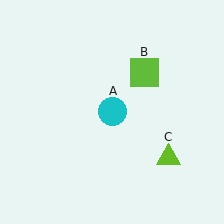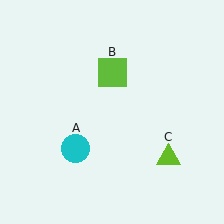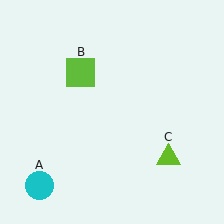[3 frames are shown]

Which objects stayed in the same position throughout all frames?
Lime triangle (object C) remained stationary.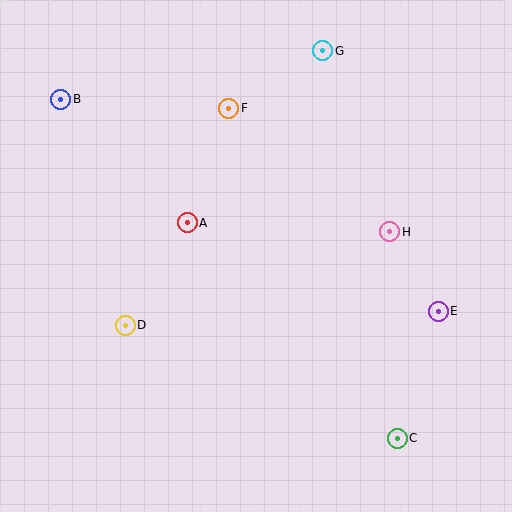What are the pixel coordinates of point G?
Point G is at (323, 51).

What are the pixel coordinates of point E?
Point E is at (438, 311).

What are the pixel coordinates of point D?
Point D is at (125, 325).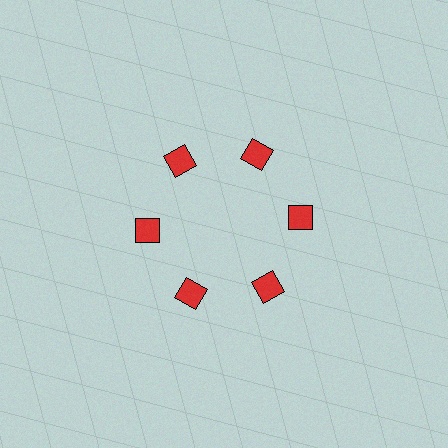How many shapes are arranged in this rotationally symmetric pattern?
There are 6 shapes, arranged in 6 groups of 1.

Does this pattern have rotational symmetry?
Yes, this pattern has 6-fold rotational symmetry. It looks the same after rotating 60 degrees around the center.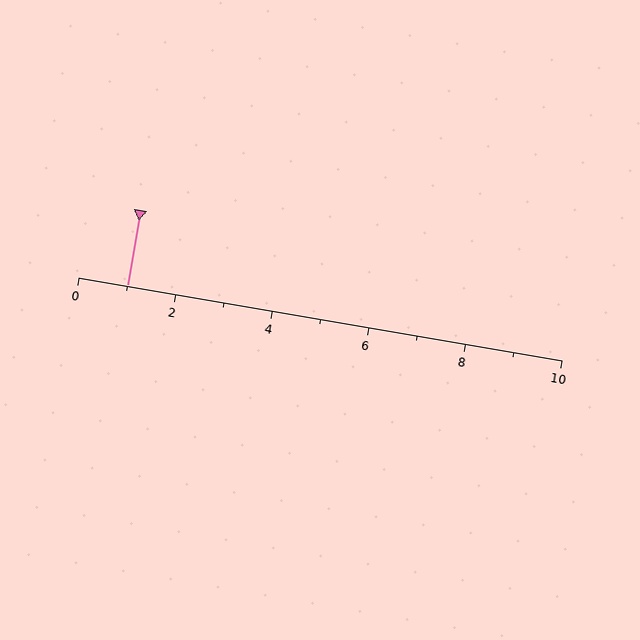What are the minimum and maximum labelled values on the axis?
The axis runs from 0 to 10.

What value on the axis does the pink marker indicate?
The marker indicates approximately 1.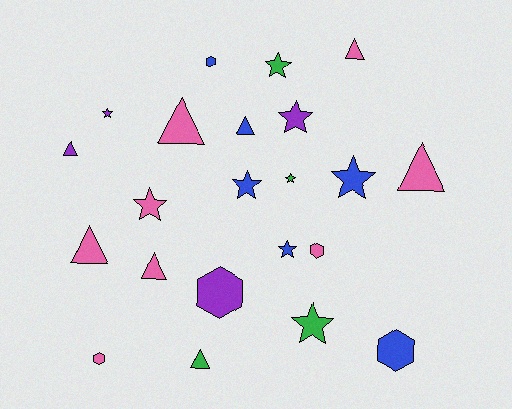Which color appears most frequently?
Pink, with 8 objects.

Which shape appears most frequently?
Star, with 9 objects.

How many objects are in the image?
There are 22 objects.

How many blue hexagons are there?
There are 2 blue hexagons.